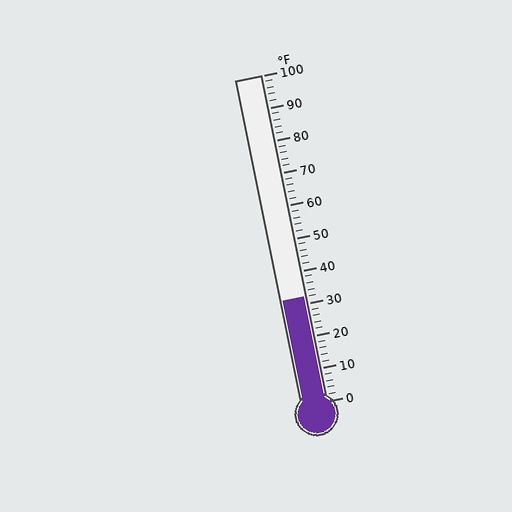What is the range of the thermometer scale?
The thermometer scale ranges from 0°F to 100°F.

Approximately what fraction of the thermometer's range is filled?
The thermometer is filled to approximately 30% of its range.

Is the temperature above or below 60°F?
The temperature is below 60°F.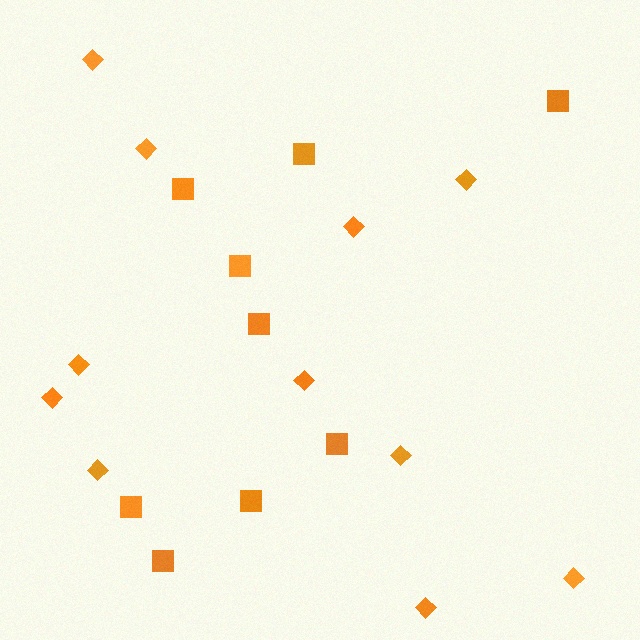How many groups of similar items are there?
There are 2 groups: one group of diamonds (11) and one group of squares (9).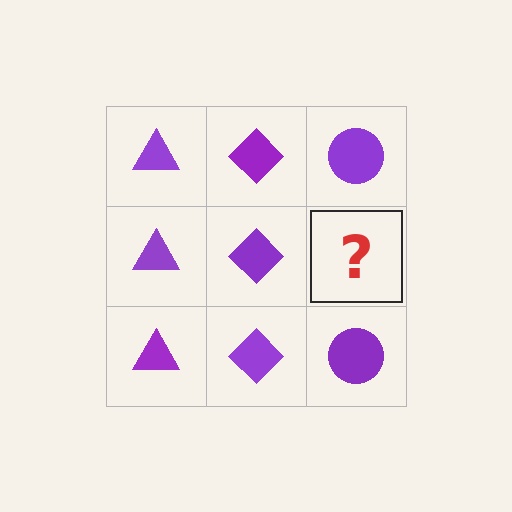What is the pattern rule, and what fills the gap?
The rule is that each column has a consistent shape. The gap should be filled with a purple circle.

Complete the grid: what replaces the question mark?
The question mark should be replaced with a purple circle.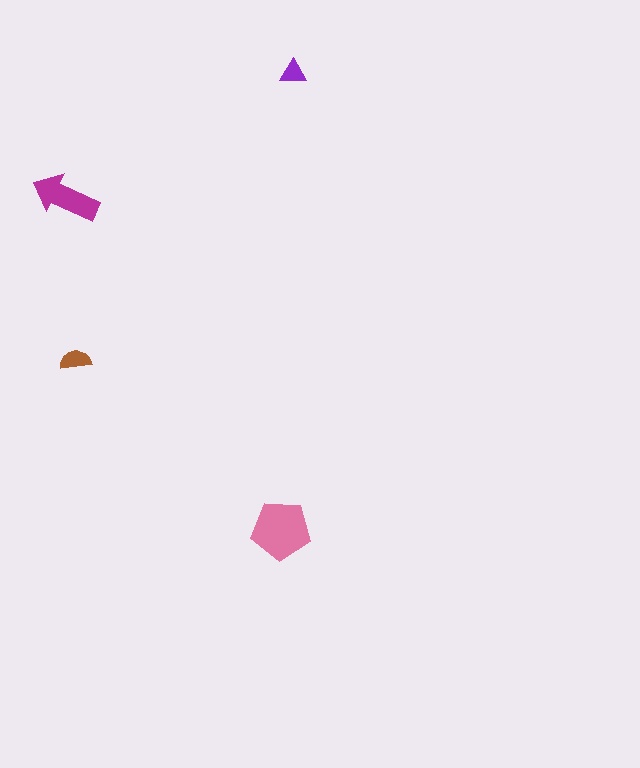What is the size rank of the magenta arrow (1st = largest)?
2nd.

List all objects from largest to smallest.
The pink pentagon, the magenta arrow, the brown semicircle, the purple triangle.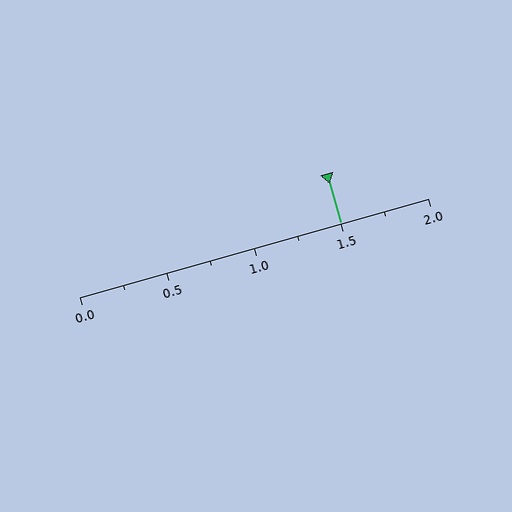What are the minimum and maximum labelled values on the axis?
The axis runs from 0.0 to 2.0.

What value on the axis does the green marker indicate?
The marker indicates approximately 1.5.